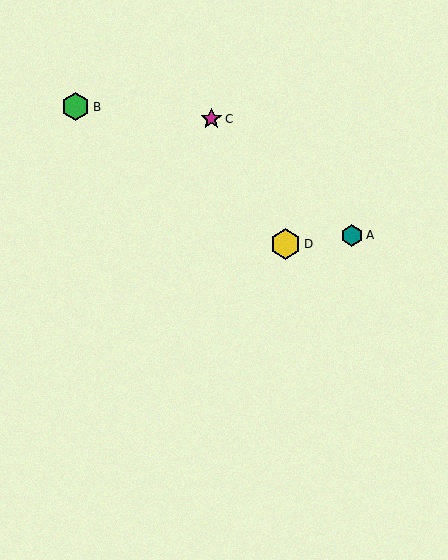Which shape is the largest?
The yellow hexagon (labeled D) is the largest.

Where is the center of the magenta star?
The center of the magenta star is at (211, 119).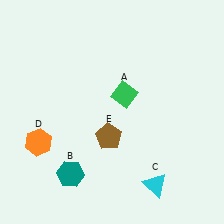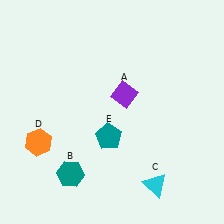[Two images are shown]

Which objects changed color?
A changed from green to purple. E changed from brown to teal.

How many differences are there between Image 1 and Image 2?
There are 2 differences between the two images.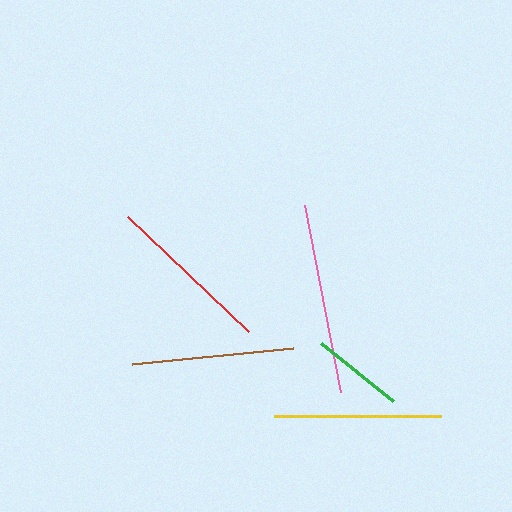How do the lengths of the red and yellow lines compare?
The red and yellow lines are approximately the same length.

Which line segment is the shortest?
The green line is the shortest at approximately 92 pixels.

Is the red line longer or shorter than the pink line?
The pink line is longer than the red line.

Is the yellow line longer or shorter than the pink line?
The pink line is longer than the yellow line.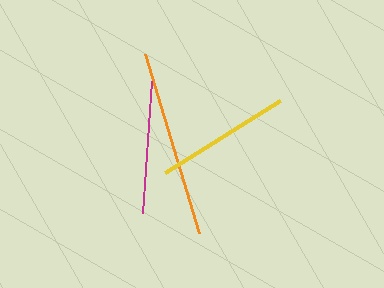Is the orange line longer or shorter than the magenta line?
The orange line is longer than the magenta line.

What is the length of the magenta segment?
The magenta segment is approximately 132 pixels long.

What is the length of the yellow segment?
The yellow segment is approximately 135 pixels long.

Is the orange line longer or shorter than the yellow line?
The orange line is longer than the yellow line.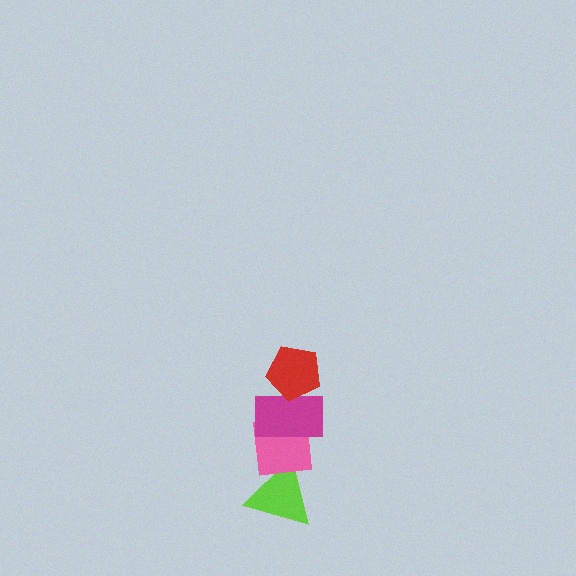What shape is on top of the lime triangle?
The pink square is on top of the lime triangle.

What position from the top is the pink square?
The pink square is 3rd from the top.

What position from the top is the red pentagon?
The red pentagon is 1st from the top.